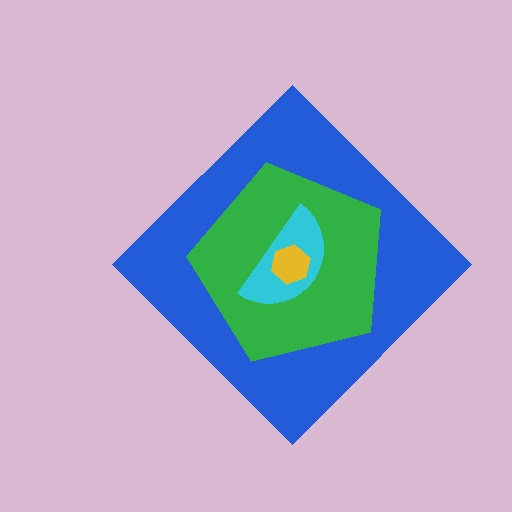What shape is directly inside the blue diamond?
The green pentagon.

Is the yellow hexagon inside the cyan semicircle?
Yes.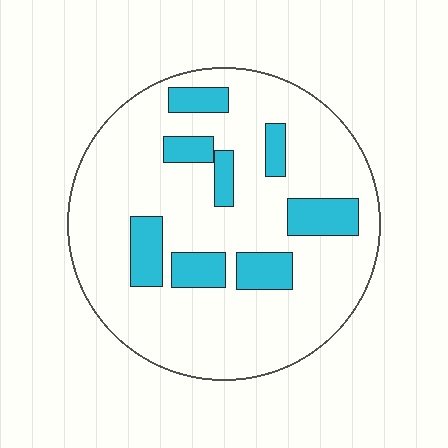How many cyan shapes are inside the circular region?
8.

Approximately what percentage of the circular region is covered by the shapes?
Approximately 20%.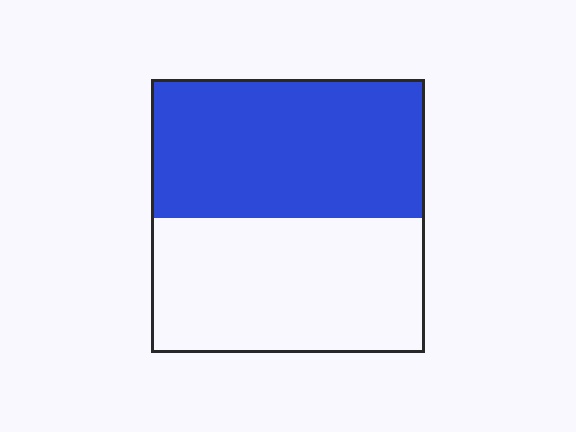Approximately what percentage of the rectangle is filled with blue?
Approximately 50%.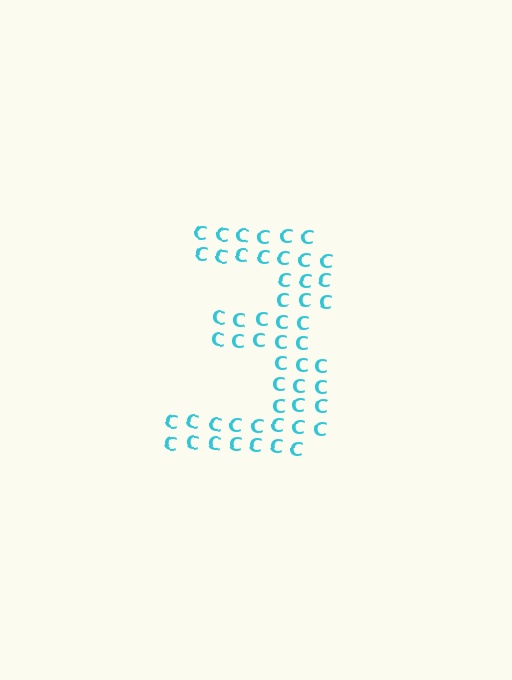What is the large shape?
The large shape is the digit 3.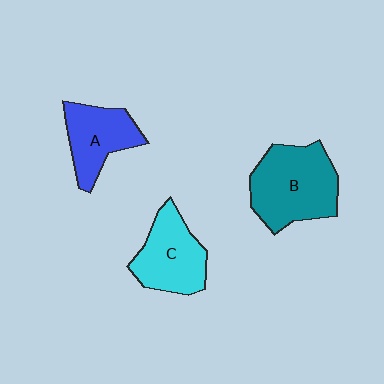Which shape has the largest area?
Shape B (teal).